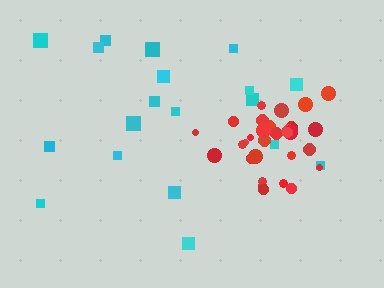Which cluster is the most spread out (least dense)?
Cyan.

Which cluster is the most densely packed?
Red.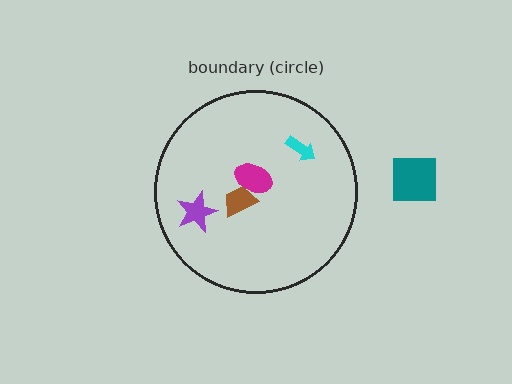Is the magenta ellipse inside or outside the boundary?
Inside.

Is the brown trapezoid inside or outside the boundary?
Inside.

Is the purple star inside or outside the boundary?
Inside.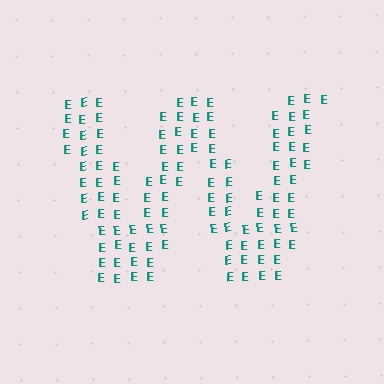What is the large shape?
The large shape is the letter W.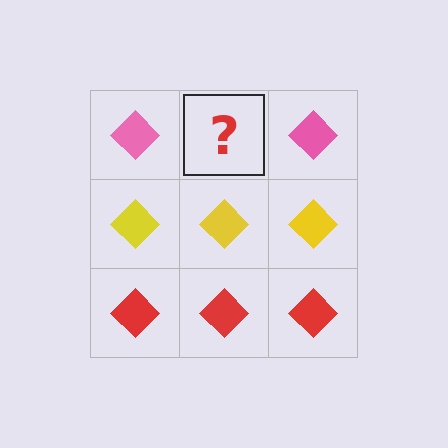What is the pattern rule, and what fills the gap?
The rule is that each row has a consistent color. The gap should be filled with a pink diamond.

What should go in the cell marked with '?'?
The missing cell should contain a pink diamond.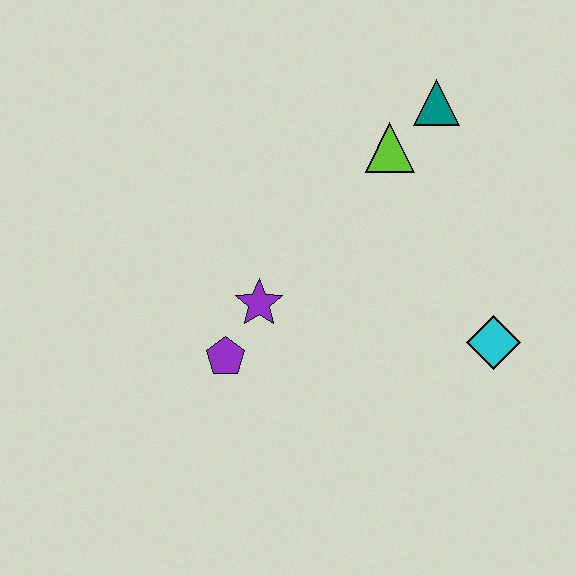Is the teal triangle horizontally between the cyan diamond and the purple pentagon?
Yes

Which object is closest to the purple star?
The purple pentagon is closest to the purple star.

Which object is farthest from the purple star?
The teal triangle is farthest from the purple star.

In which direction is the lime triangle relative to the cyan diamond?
The lime triangle is above the cyan diamond.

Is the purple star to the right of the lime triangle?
No